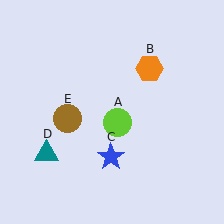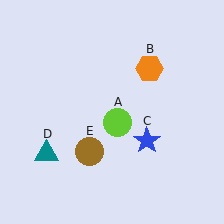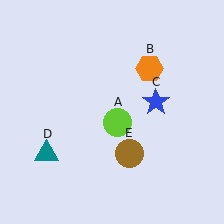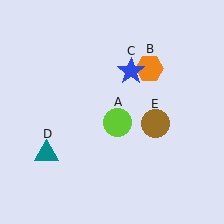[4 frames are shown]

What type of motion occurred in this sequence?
The blue star (object C), brown circle (object E) rotated counterclockwise around the center of the scene.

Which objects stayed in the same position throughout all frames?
Lime circle (object A) and orange hexagon (object B) and teal triangle (object D) remained stationary.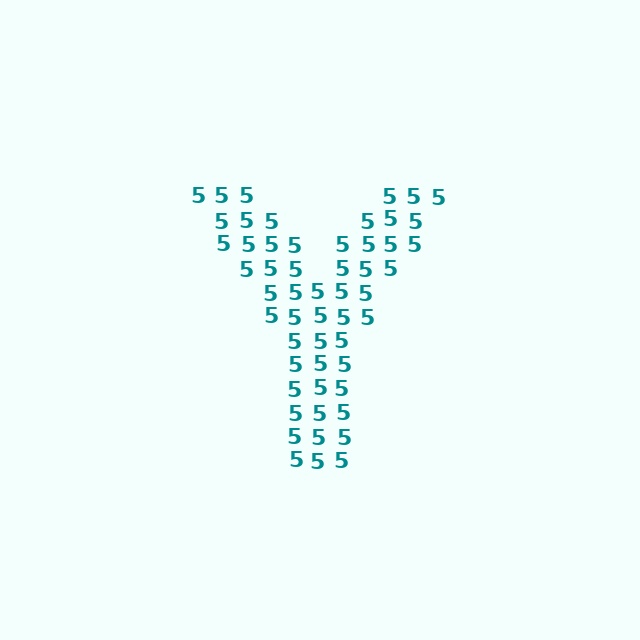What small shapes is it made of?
It is made of small digit 5's.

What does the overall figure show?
The overall figure shows the letter Y.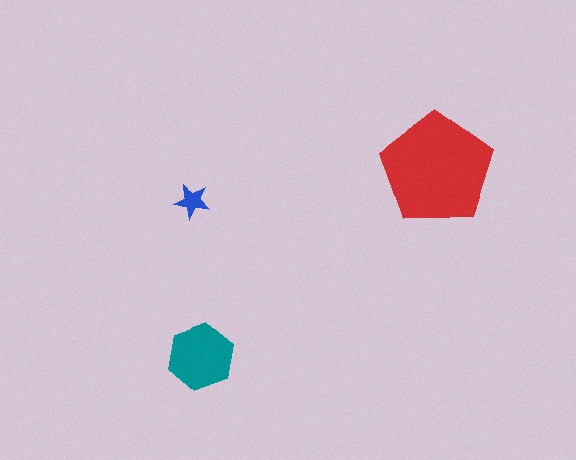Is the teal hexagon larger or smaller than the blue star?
Larger.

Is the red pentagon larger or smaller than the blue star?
Larger.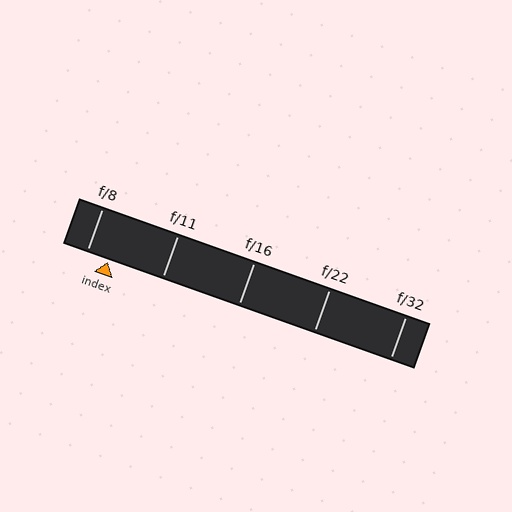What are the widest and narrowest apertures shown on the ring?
The widest aperture shown is f/8 and the narrowest is f/32.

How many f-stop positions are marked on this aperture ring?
There are 5 f-stop positions marked.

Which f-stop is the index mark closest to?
The index mark is closest to f/8.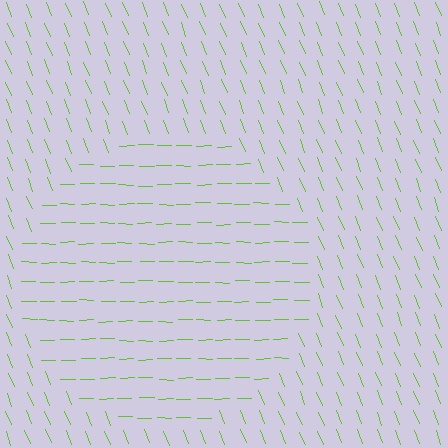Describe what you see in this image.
The image is filled with small lime line segments. A circle region in the image has lines oriented differently from the surrounding lines, creating a visible texture boundary.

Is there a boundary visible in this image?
Yes, there is a texture boundary formed by a change in line orientation.